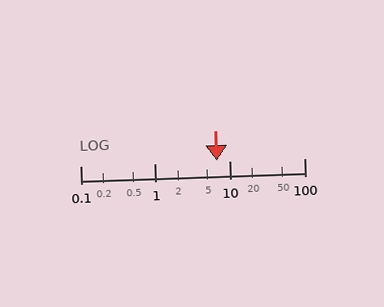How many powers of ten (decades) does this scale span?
The scale spans 3 decades, from 0.1 to 100.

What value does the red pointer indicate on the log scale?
The pointer indicates approximately 6.8.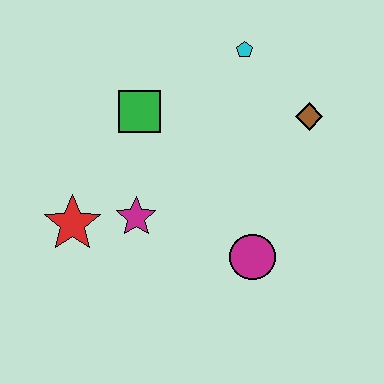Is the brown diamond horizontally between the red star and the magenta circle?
No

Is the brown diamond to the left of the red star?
No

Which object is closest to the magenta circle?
The magenta star is closest to the magenta circle.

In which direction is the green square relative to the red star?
The green square is above the red star.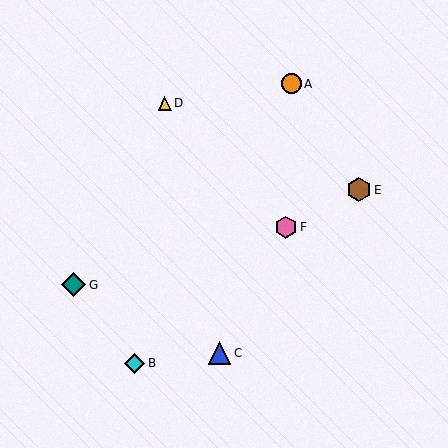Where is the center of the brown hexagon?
The center of the brown hexagon is at (359, 190).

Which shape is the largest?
The brown hexagon (labeled E) is the largest.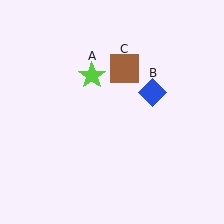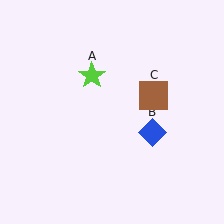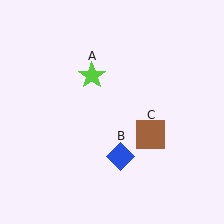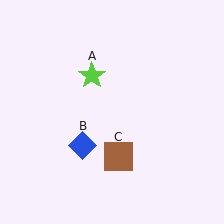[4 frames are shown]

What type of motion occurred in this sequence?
The blue diamond (object B), brown square (object C) rotated clockwise around the center of the scene.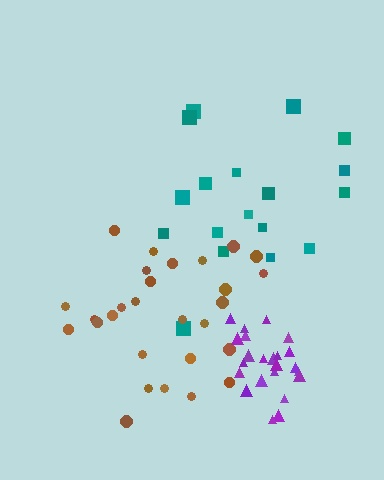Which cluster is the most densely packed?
Purple.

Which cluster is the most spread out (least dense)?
Teal.